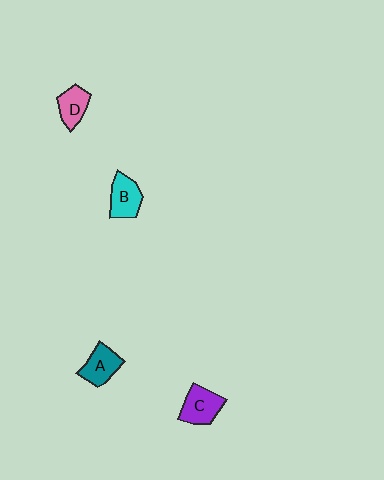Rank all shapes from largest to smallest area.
From largest to smallest: C (purple), B (cyan), A (teal), D (pink).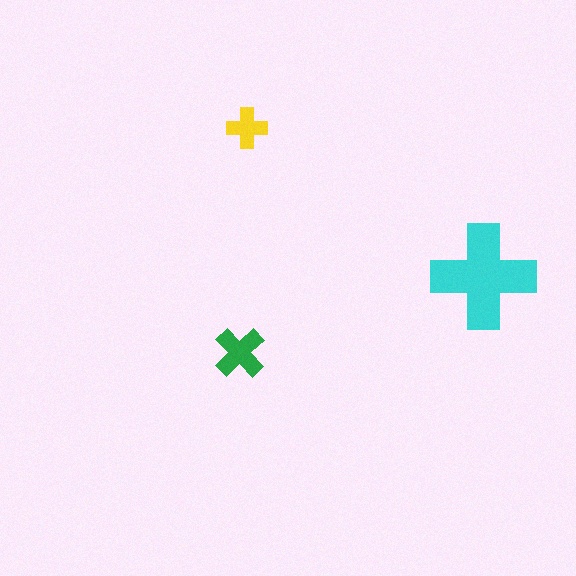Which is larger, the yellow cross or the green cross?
The green one.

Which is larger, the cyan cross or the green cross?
The cyan one.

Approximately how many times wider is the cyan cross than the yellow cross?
About 2.5 times wider.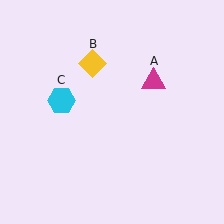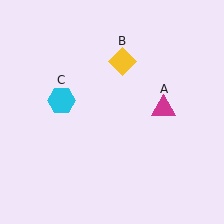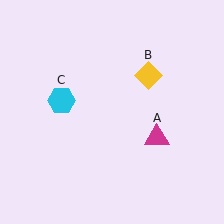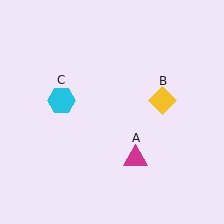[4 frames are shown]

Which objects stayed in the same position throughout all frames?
Cyan hexagon (object C) remained stationary.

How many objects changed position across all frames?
2 objects changed position: magenta triangle (object A), yellow diamond (object B).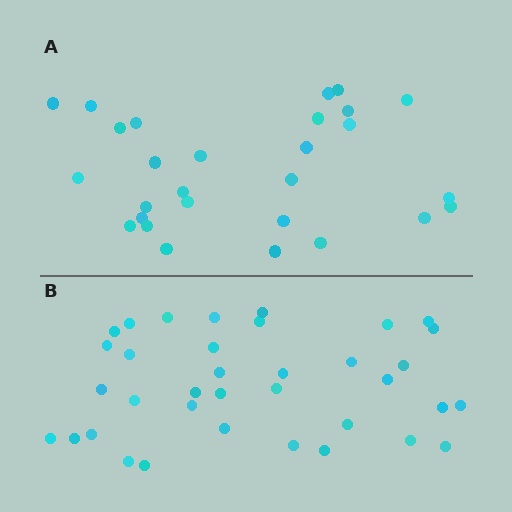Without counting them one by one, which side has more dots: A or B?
Region B (the bottom region) has more dots.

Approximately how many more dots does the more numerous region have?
Region B has roughly 8 or so more dots than region A.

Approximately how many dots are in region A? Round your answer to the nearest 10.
About 30 dots. (The exact count is 28, which rounds to 30.)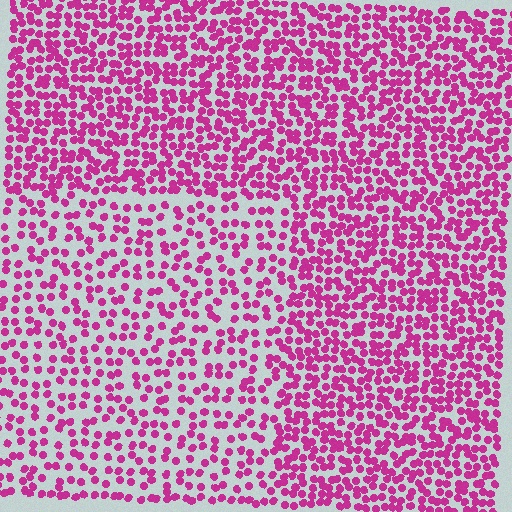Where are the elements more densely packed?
The elements are more densely packed outside the rectangle boundary.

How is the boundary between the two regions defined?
The boundary is defined by a change in element density (approximately 1.8x ratio). All elements are the same color, size, and shape.